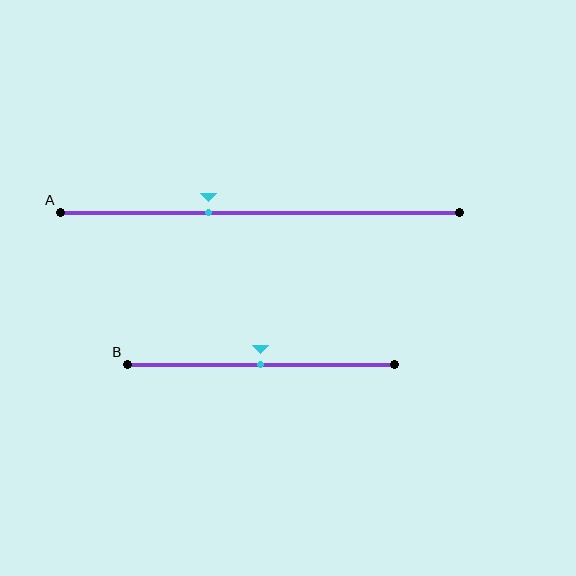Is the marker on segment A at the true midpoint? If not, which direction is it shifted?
No, the marker on segment A is shifted to the left by about 13% of the segment length.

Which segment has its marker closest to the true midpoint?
Segment B has its marker closest to the true midpoint.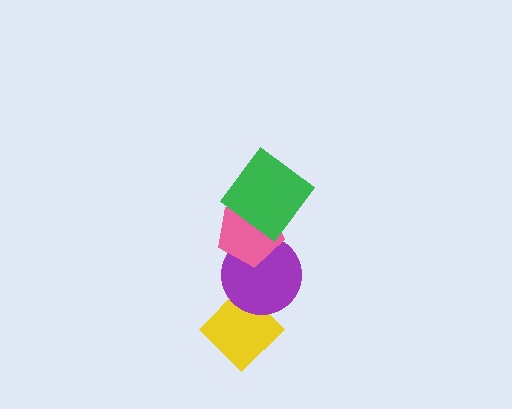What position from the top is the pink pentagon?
The pink pentagon is 2nd from the top.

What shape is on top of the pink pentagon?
The green diamond is on top of the pink pentagon.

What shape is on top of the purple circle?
The pink pentagon is on top of the purple circle.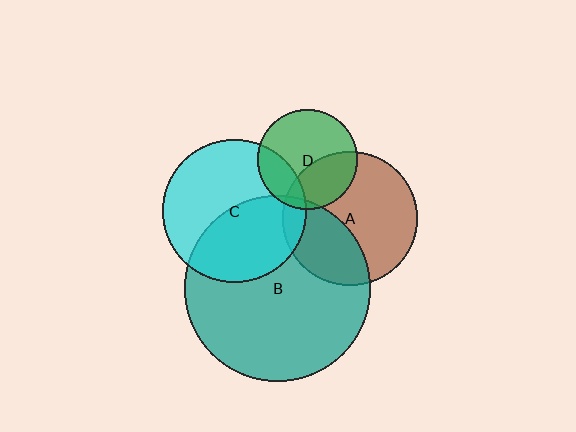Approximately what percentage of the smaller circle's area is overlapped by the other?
Approximately 10%.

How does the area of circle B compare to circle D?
Approximately 3.4 times.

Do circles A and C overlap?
Yes.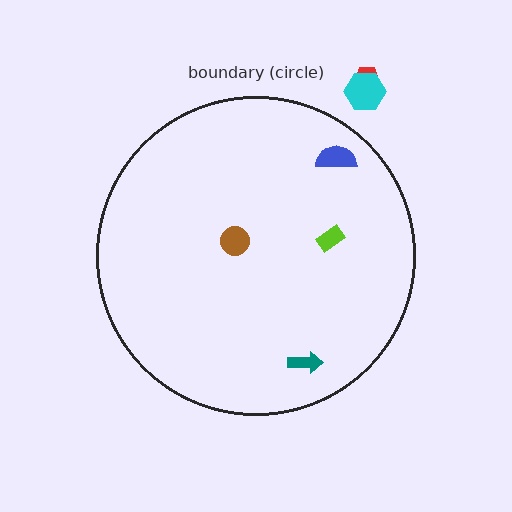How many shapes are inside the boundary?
4 inside, 2 outside.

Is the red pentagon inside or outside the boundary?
Outside.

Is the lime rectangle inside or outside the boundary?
Inside.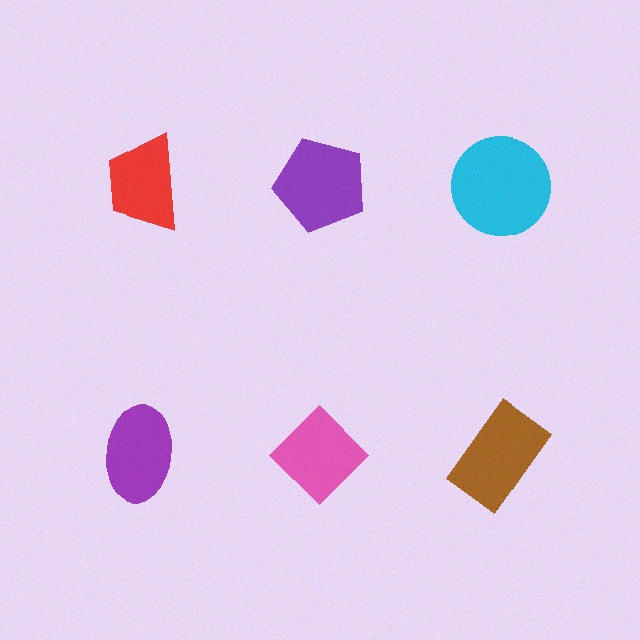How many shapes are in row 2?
3 shapes.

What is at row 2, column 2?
A pink diamond.